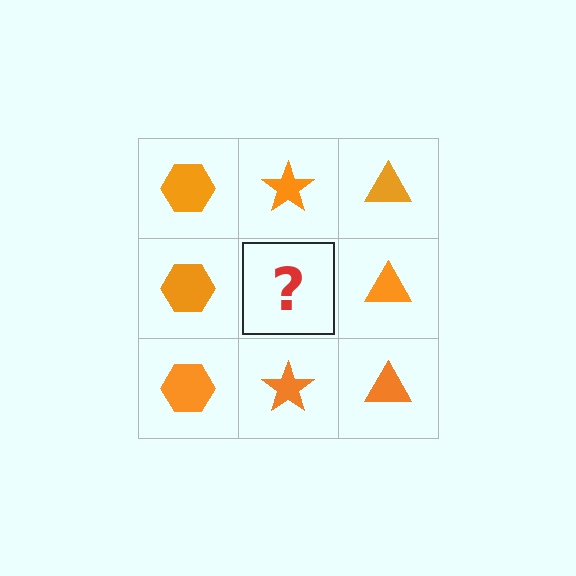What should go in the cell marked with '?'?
The missing cell should contain an orange star.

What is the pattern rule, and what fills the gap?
The rule is that each column has a consistent shape. The gap should be filled with an orange star.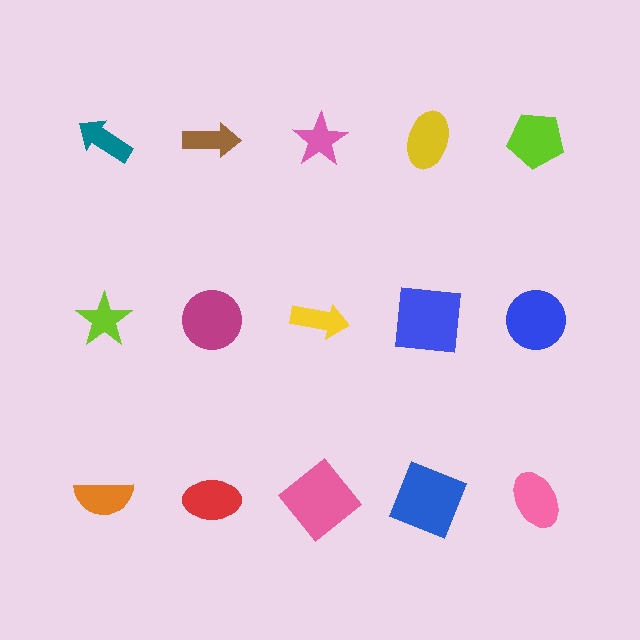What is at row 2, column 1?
A lime star.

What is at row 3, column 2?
A red ellipse.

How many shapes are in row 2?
5 shapes.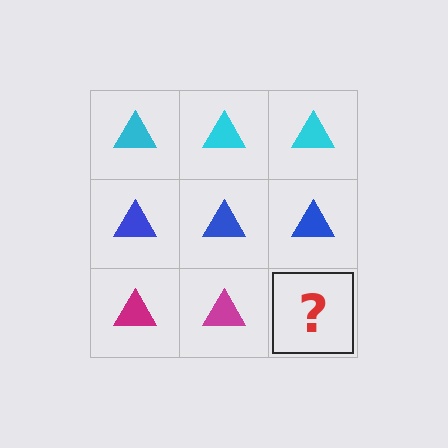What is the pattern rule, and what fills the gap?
The rule is that each row has a consistent color. The gap should be filled with a magenta triangle.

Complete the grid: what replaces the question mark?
The question mark should be replaced with a magenta triangle.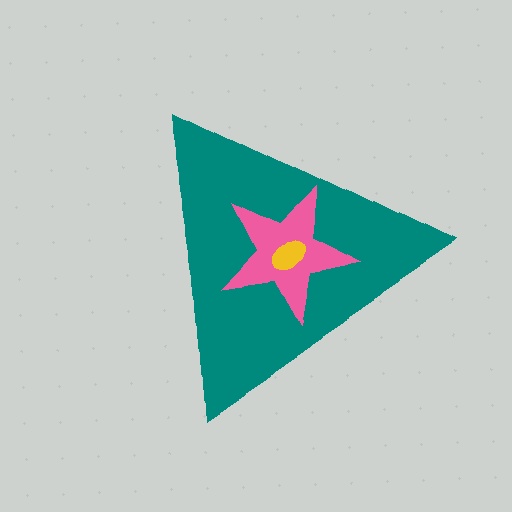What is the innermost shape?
The yellow ellipse.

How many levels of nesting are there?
3.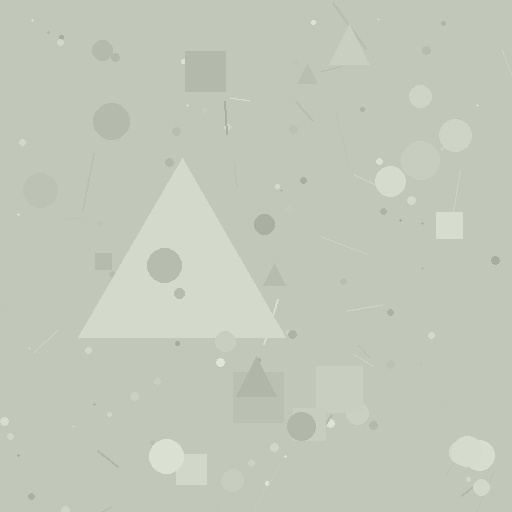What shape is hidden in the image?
A triangle is hidden in the image.